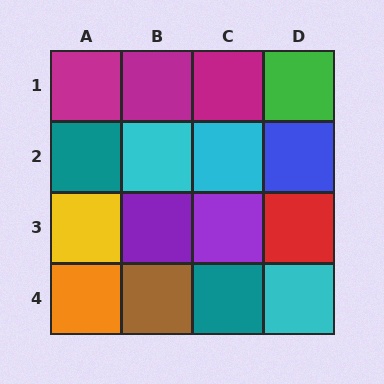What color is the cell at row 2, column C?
Cyan.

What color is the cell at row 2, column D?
Blue.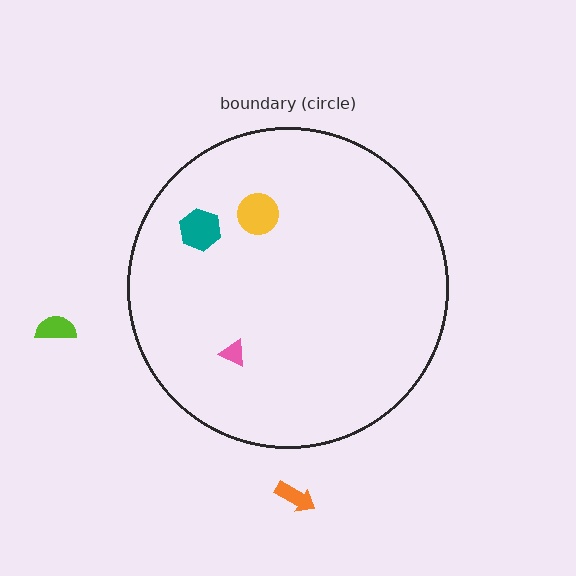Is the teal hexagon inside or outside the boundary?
Inside.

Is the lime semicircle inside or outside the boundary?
Outside.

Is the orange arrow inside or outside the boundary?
Outside.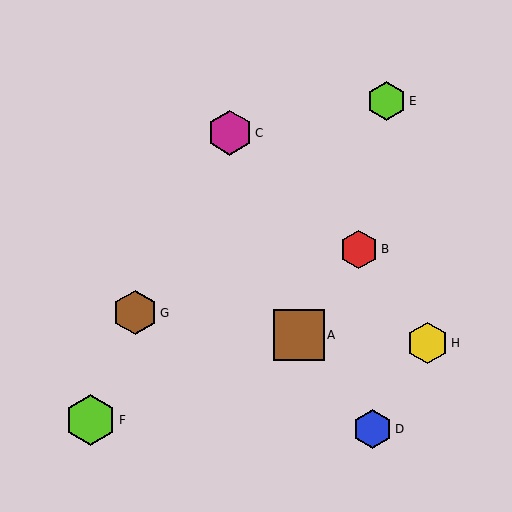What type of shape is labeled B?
Shape B is a red hexagon.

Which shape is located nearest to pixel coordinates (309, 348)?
The brown square (labeled A) at (299, 335) is nearest to that location.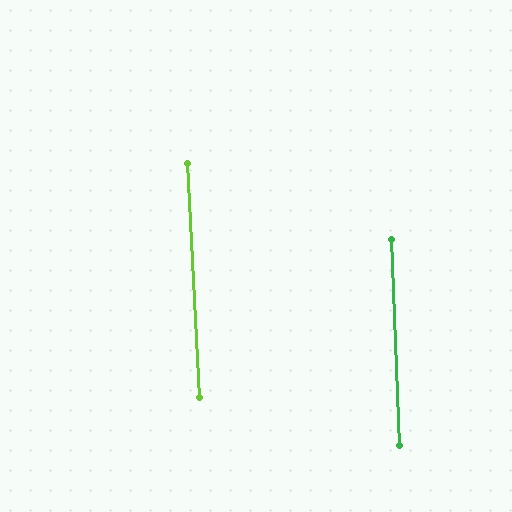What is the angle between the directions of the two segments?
Approximately 1 degree.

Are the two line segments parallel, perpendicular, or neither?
Parallel — their directions differ by only 0.8°.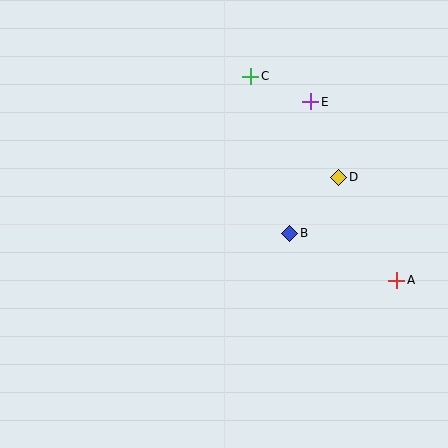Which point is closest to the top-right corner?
Point E is closest to the top-right corner.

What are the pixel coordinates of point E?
Point E is at (311, 102).